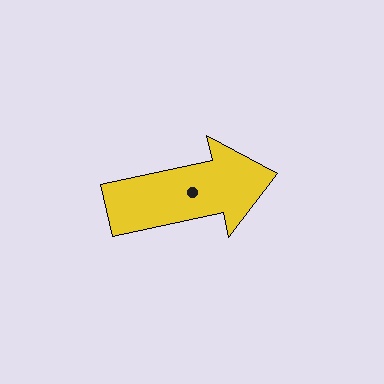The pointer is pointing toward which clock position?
Roughly 3 o'clock.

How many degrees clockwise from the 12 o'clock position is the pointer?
Approximately 78 degrees.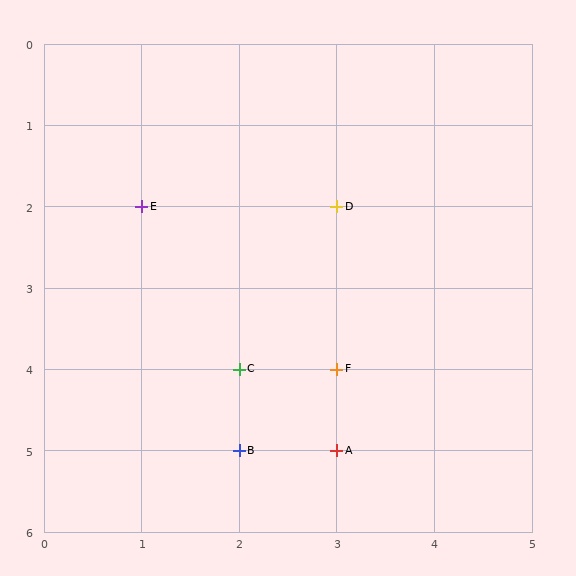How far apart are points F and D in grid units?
Points F and D are 2 rows apart.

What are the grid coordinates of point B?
Point B is at grid coordinates (2, 5).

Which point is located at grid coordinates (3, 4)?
Point F is at (3, 4).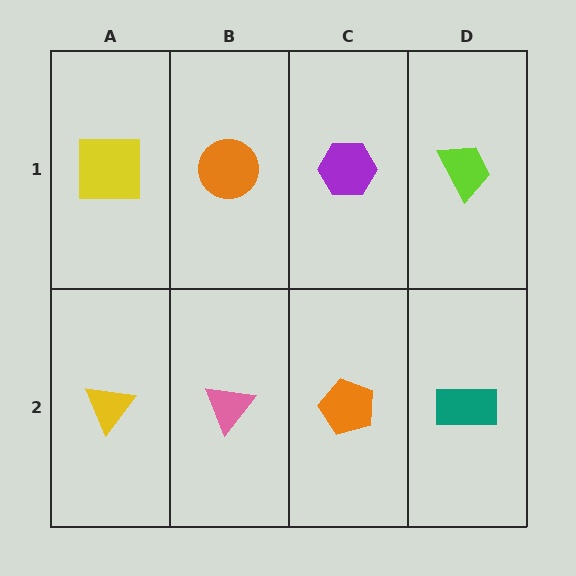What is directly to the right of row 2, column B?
An orange pentagon.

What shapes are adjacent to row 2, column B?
An orange circle (row 1, column B), a yellow triangle (row 2, column A), an orange pentagon (row 2, column C).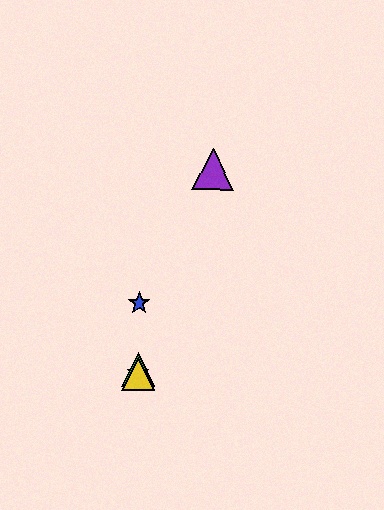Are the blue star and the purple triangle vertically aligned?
No, the blue star is at x≈139 and the purple triangle is at x≈213.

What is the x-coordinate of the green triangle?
The green triangle is at x≈138.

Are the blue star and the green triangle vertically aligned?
Yes, both are at x≈139.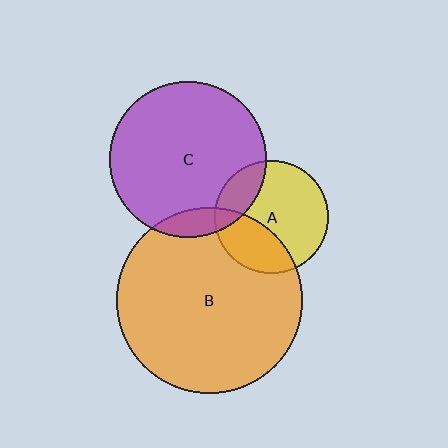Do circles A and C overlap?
Yes.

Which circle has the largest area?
Circle B (orange).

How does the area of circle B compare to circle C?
Approximately 1.4 times.